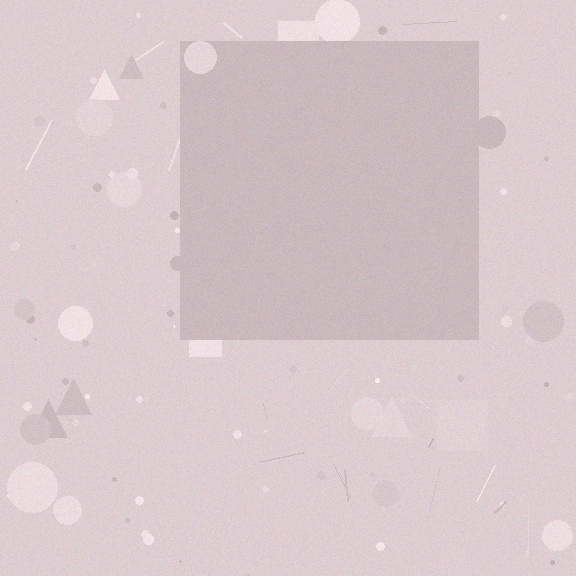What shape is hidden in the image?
A square is hidden in the image.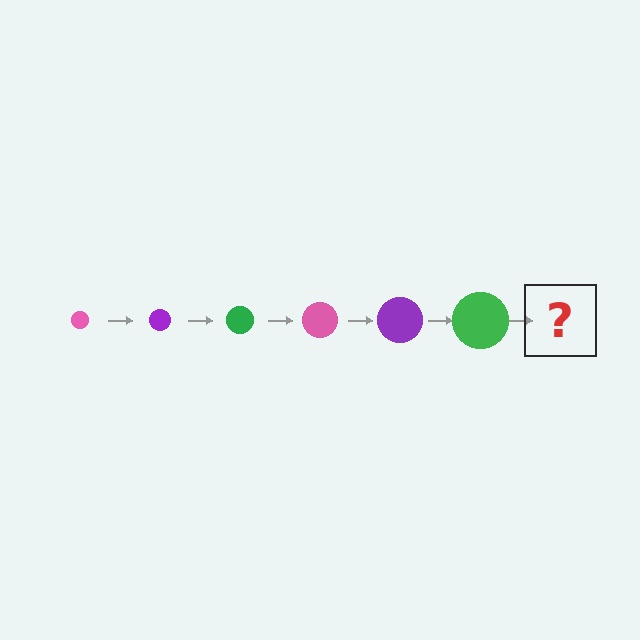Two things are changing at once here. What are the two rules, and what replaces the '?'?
The two rules are that the circle grows larger each step and the color cycles through pink, purple, and green. The '?' should be a pink circle, larger than the previous one.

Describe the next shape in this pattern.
It should be a pink circle, larger than the previous one.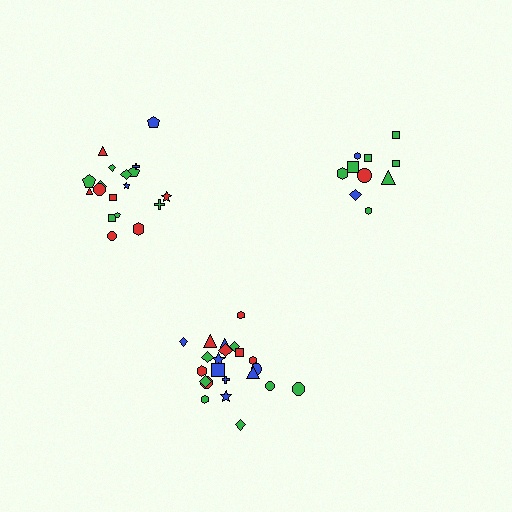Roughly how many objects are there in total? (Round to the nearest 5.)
Roughly 50 objects in total.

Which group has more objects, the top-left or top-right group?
The top-left group.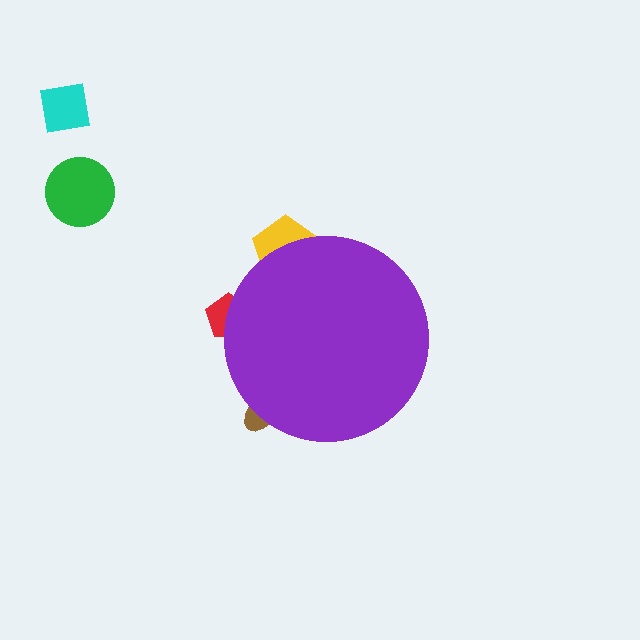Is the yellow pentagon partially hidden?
Yes, the yellow pentagon is partially hidden behind the purple circle.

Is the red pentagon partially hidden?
Yes, the red pentagon is partially hidden behind the purple circle.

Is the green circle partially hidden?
No, the green circle is fully visible.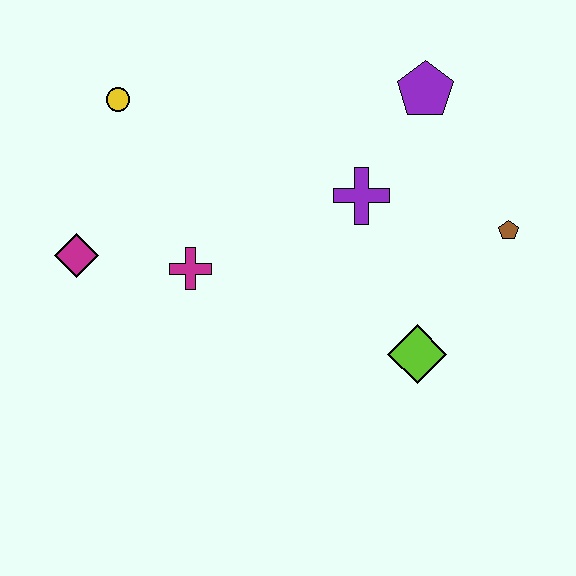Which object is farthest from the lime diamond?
The yellow circle is farthest from the lime diamond.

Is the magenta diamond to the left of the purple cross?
Yes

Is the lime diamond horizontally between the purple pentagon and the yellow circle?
Yes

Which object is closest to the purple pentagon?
The purple cross is closest to the purple pentagon.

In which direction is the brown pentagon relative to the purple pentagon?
The brown pentagon is below the purple pentagon.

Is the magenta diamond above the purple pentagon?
No